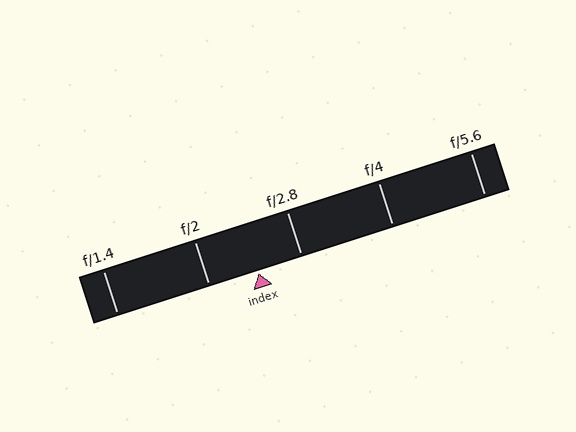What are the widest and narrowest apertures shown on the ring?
The widest aperture shown is f/1.4 and the narrowest is f/5.6.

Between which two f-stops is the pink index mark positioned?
The index mark is between f/2 and f/2.8.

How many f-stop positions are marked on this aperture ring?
There are 5 f-stop positions marked.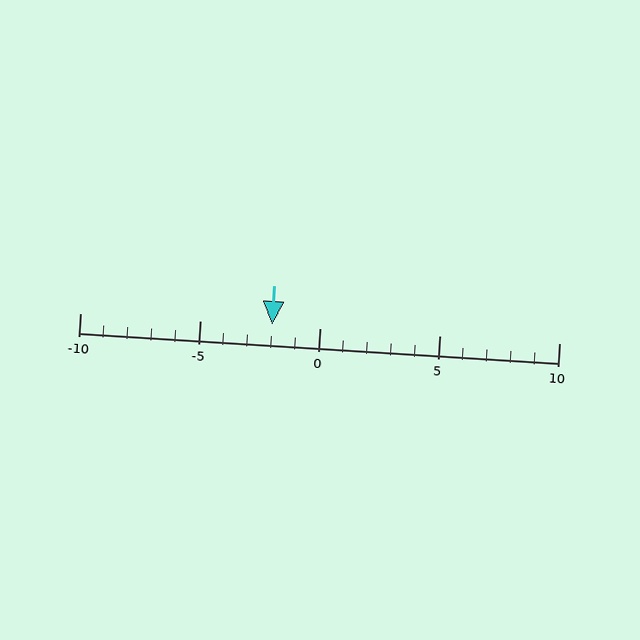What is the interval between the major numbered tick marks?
The major tick marks are spaced 5 units apart.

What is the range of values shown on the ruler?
The ruler shows values from -10 to 10.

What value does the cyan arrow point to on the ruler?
The cyan arrow points to approximately -2.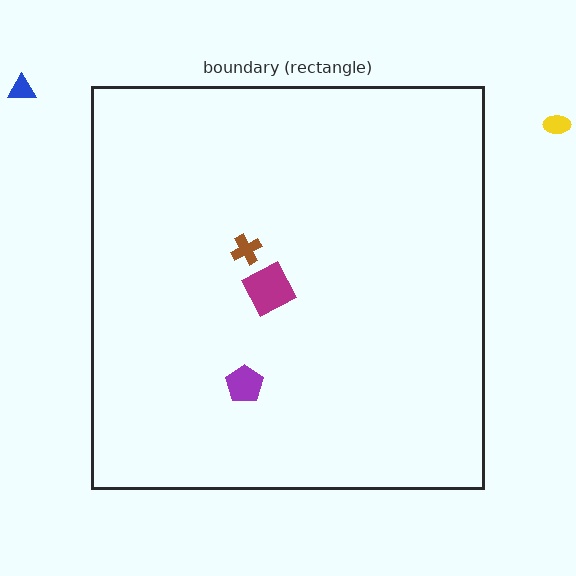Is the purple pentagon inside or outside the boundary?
Inside.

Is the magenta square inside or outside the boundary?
Inside.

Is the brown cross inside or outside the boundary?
Inside.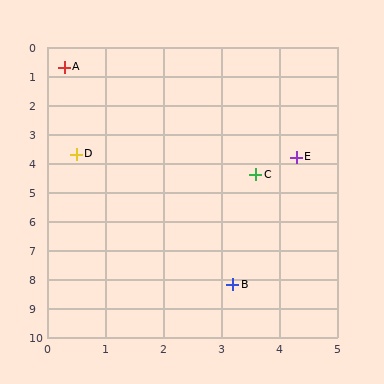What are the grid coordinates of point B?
Point B is at approximately (3.2, 8.2).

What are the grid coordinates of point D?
Point D is at approximately (0.5, 3.7).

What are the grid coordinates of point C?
Point C is at approximately (3.6, 4.4).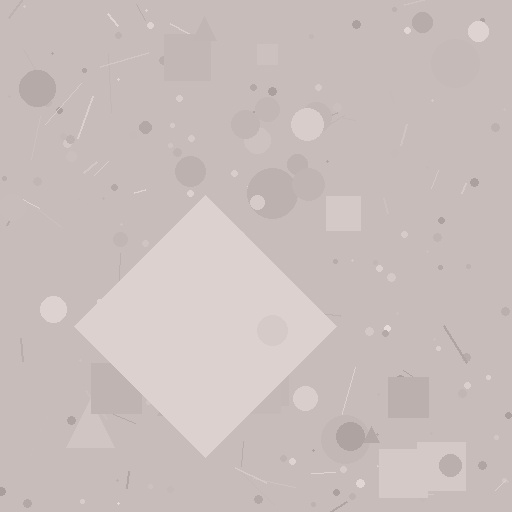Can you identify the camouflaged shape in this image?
The camouflaged shape is a diamond.